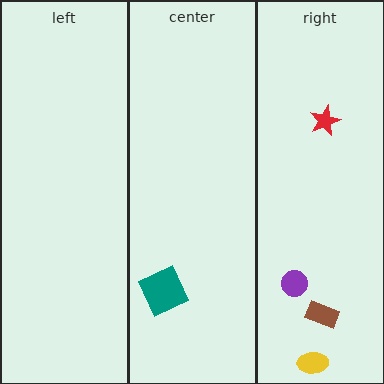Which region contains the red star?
The right region.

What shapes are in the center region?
The teal square.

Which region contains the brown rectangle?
The right region.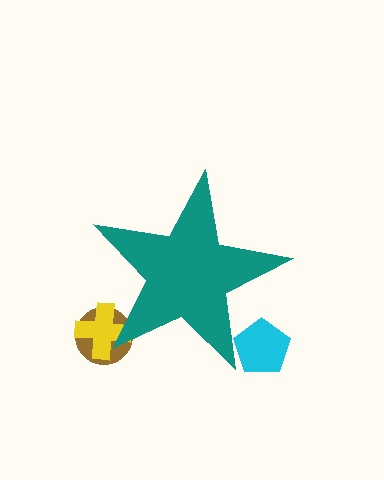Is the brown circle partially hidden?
Yes, the brown circle is partially hidden behind the teal star.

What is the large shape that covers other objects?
A teal star.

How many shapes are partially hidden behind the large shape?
3 shapes are partially hidden.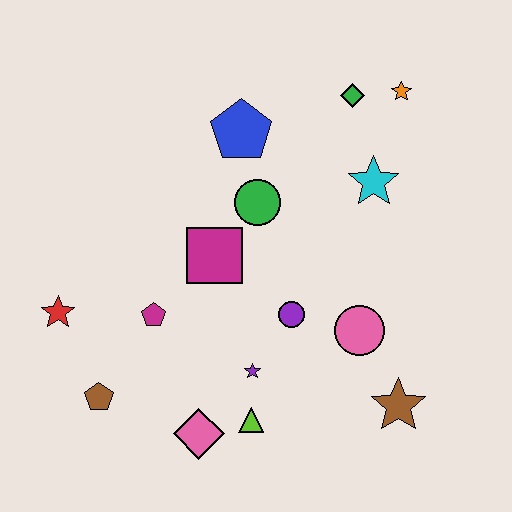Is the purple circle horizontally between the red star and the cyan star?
Yes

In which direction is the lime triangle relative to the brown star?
The lime triangle is to the left of the brown star.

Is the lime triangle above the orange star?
No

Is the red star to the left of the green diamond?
Yes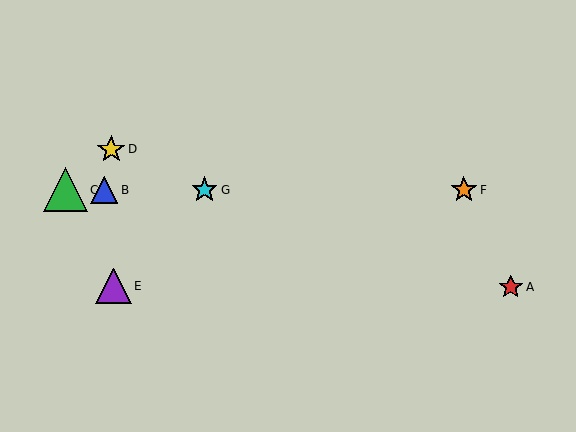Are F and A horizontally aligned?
No, F is at y≈190 and A is at y≈287.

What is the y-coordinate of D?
Object D is at y≈149.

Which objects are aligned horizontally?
Objects B, C, F, G are aligned horizontally.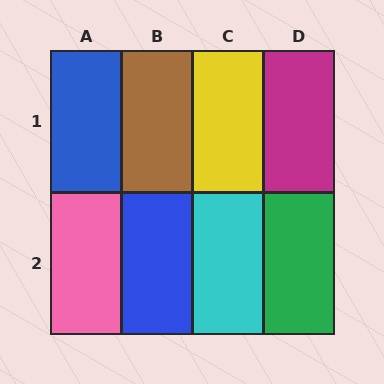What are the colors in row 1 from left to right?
Blue, brown, yellow, magenta.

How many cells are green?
1 cell is green.